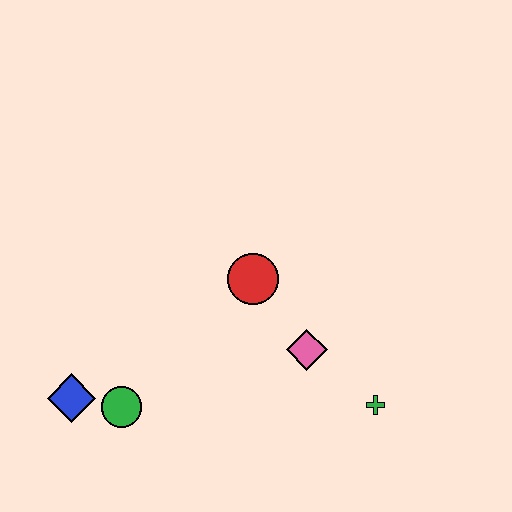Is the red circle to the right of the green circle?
Yes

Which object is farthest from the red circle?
The blue diamond is farthest from the red circle.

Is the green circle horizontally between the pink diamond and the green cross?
No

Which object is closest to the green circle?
The blue diamond is closest to the green circle.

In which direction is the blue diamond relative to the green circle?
The blue diamond is to the left of the green circle.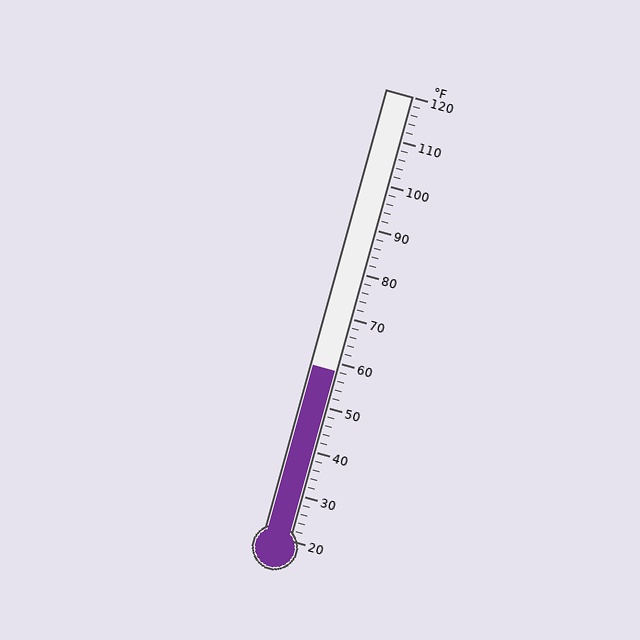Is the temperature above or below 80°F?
The temperature is below 80°F.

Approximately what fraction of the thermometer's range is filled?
The thermometer is filled to approximately 40% of its range.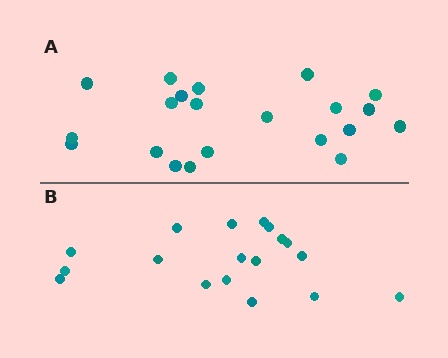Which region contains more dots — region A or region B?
Region A (the top region) has more dots.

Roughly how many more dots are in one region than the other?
Region A has just a few more — roughly 2 or 3 more dots than region B.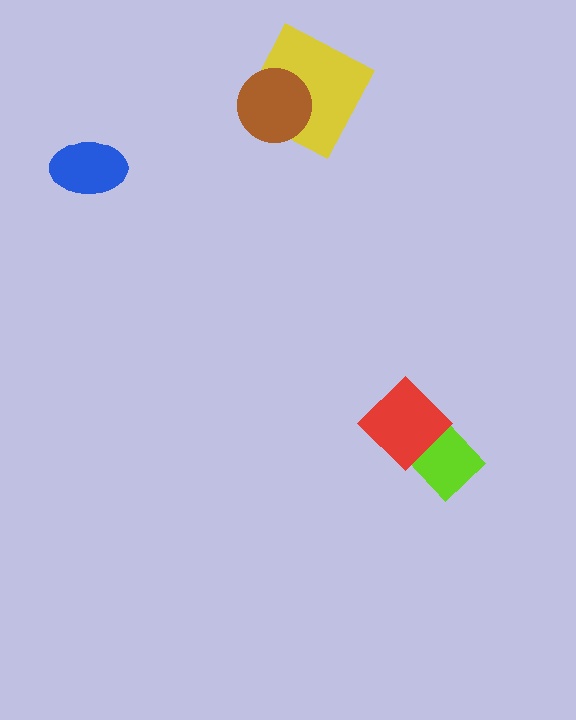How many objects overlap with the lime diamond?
1 object overlaps with the lime diamond.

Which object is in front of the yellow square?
The brown circle is in front of the yellow square.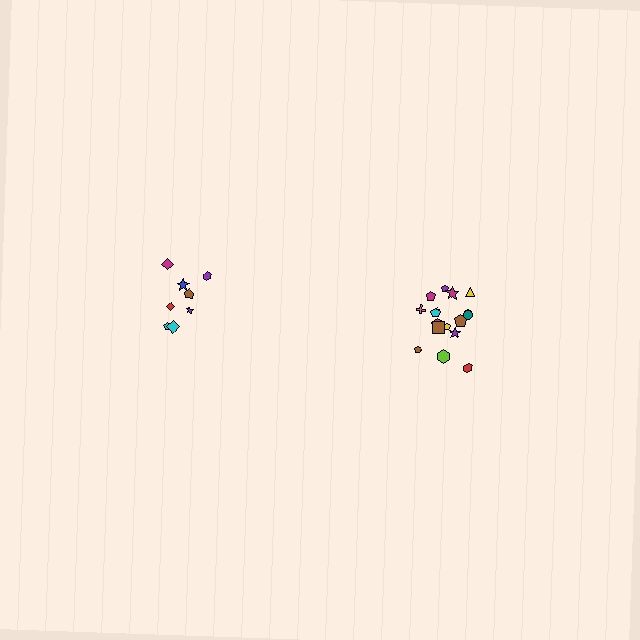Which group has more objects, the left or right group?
The right group.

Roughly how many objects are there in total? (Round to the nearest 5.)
Roughly 25 objects in total.